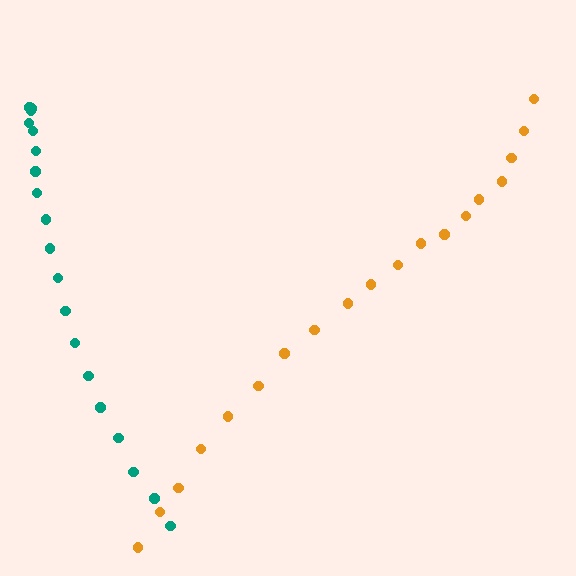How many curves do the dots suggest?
There are 2 distinct paths.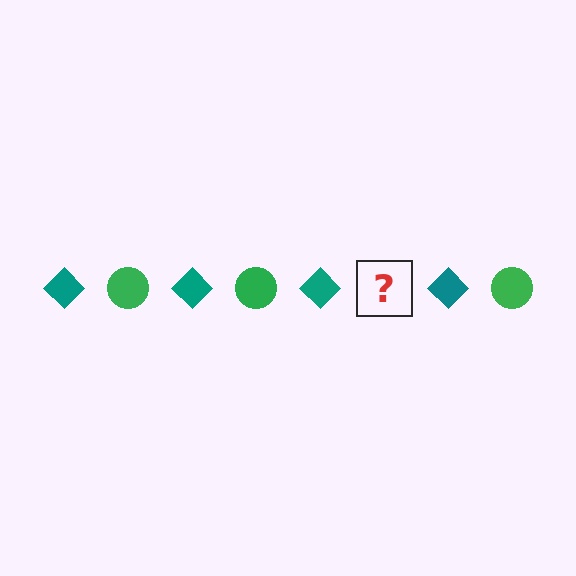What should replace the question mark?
The question mark should be replaced with a green circle.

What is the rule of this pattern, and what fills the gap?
The rule is that the pattern alternates between teal diamond and green circle. The gap should be filled with a green circle.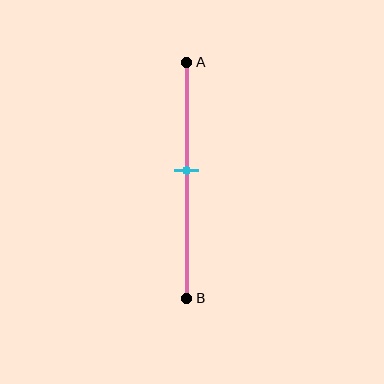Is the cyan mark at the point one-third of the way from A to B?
No, the mark is at about 45% from A, not at the 33% one-third point.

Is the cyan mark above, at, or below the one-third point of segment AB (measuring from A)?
The cyan mark is below the one-third point of segment AB.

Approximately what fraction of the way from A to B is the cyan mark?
The cyan mark is approximately 45% of the way from A to B.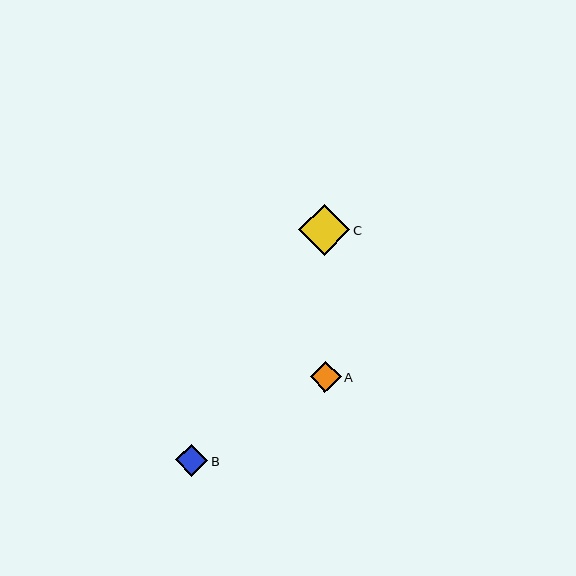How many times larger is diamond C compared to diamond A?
Diamond C is approximately 1.7 times the size of diamond A.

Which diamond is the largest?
Diamond C is the largest with a size of approximately 51 pixels.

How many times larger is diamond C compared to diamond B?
Diamond C is approximately 1.6 times the size of diamond B.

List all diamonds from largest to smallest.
From largest to smallest: C, B, A.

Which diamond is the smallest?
Diamond A is the smallest with a size of approximately 31 pixels.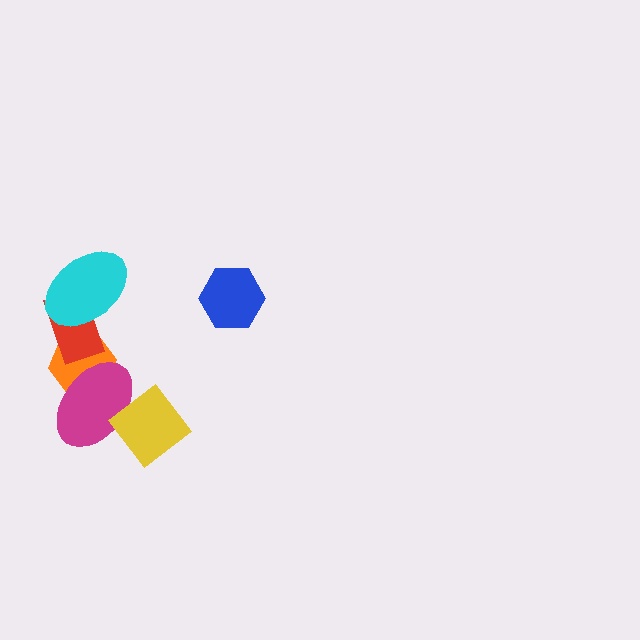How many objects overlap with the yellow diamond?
1 object overlaps with the yellow diamond.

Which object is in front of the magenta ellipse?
The yellow diamond is in front of the magenta ellipse.